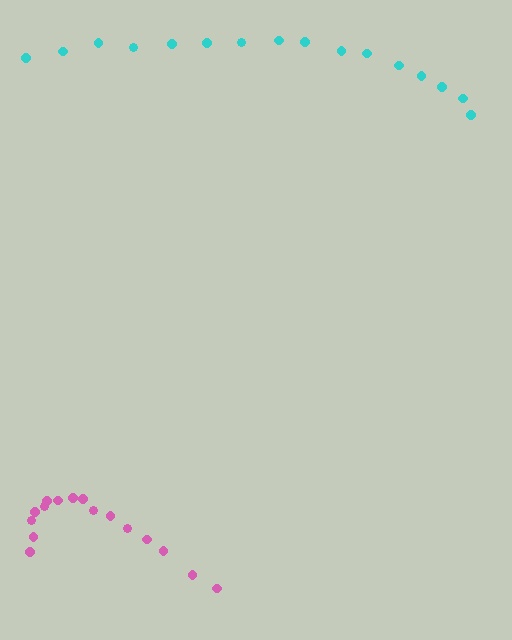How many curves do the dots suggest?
There are 2 distinct paths.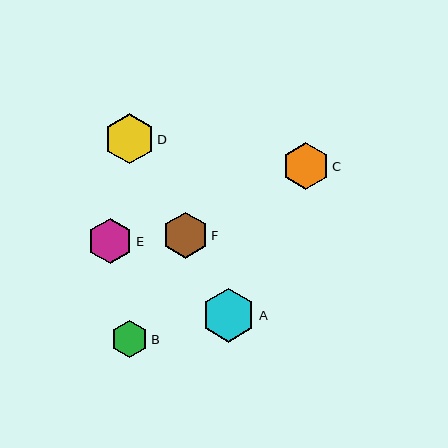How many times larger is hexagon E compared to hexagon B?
Hexagon E is approximately 1.2 times the size of hexagon B.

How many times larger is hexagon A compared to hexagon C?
Hexagon A is approximately 1.1 times the size of hexagon C.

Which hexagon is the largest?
Hexagon A is the largest with a size of approximately 54 pixels.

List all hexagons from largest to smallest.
From largest to smallest: A, D, C, F, E, B.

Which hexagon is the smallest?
Hexagon B is the smallest with a size of approximately 37 pixels.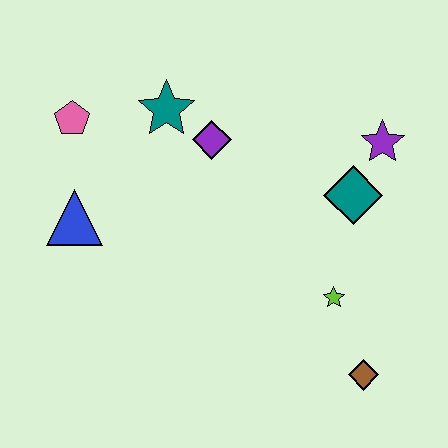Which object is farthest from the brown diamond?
The pink pentagon is farthest from the brown diamond.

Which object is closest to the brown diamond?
The lime star is closest to the brown diamond.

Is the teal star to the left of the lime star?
Yes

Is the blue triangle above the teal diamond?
No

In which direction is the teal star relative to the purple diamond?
The teal star is to the left of the purple diamond.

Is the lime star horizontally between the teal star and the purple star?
Yes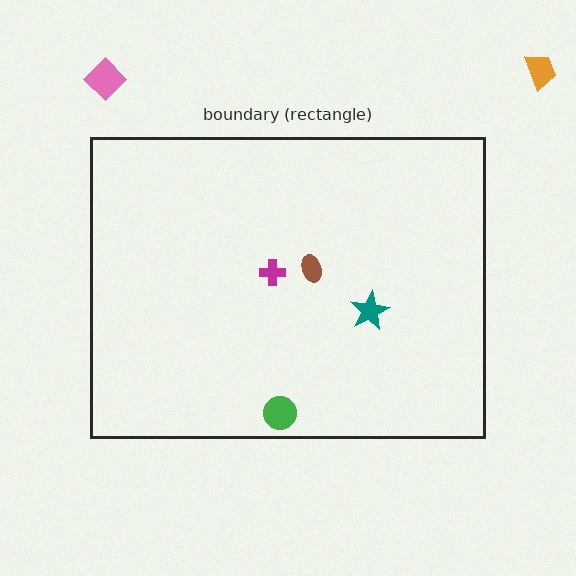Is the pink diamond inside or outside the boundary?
Outside.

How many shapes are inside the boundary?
4 inside, 2 outside.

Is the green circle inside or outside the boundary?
Inside.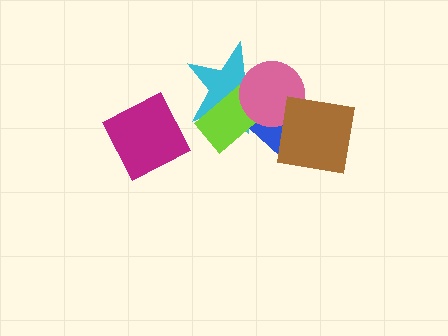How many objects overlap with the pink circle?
4 objects overlap with the pink circle.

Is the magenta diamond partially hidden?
No, no other shape covers it.